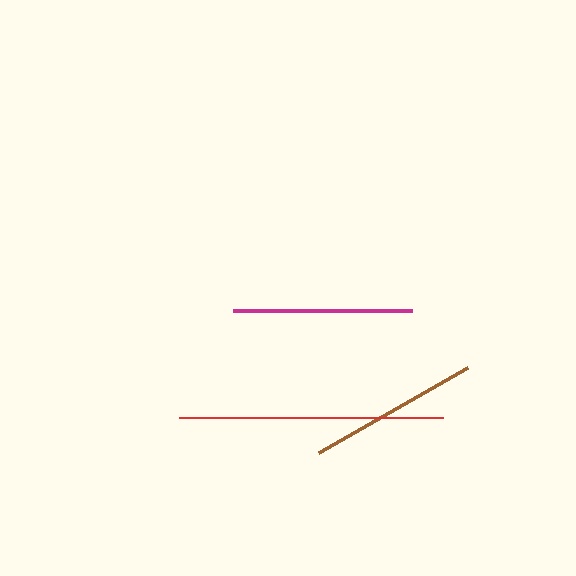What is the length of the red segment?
The red segment is approximately 264 pixels long.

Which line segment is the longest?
The red line is the longest at approximately 264 pixels.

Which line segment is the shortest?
The brown line is the shortest at approximately 171 pixels.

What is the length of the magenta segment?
The magenta segment is approximately 179 pixels long.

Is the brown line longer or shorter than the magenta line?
The magenta line is longer than the brown line.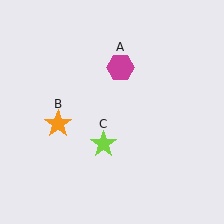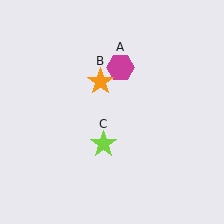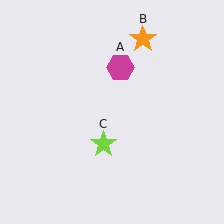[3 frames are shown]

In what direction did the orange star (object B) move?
The orange star (object B) moved up and to the right.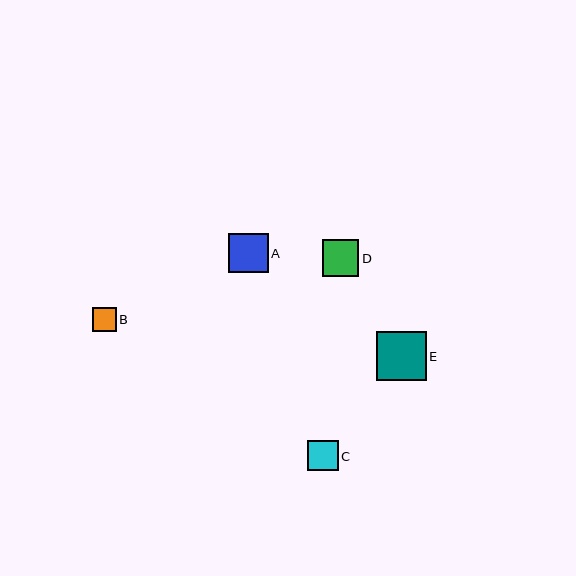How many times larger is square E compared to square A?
Square E is approximately 1.3 times the size of square A.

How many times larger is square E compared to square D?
Square E is approximately 1.4 times the size of square D.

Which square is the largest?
Square E is the largest with a size of approximately 50 pixels.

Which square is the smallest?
Square B is the smallest with a size of approximately 24 pixels.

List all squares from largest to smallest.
From largest to smallest: E, A, D, C, B.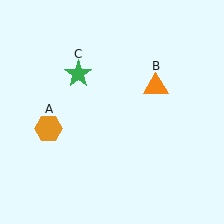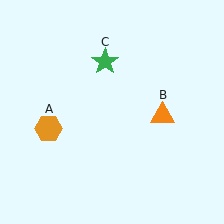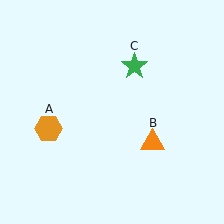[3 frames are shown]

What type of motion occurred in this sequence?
The orange triangle (object B), green star (object C) rotated clockwise around the center of the scene.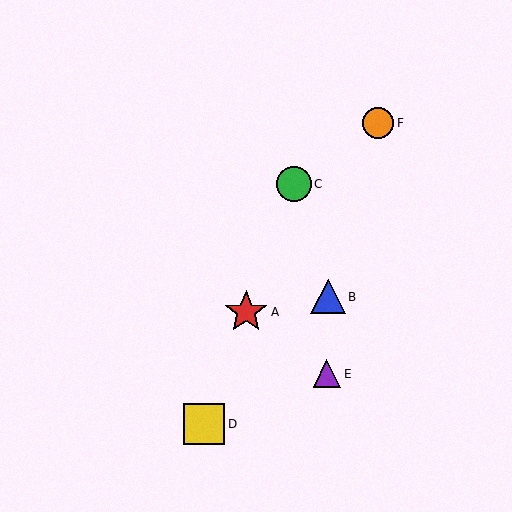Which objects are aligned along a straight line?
Objects A, C, D are aligned along a straight line.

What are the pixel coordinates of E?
Object E is at (327, 374).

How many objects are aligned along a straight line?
3 objects (A, C, D) are aligned along a straight line.